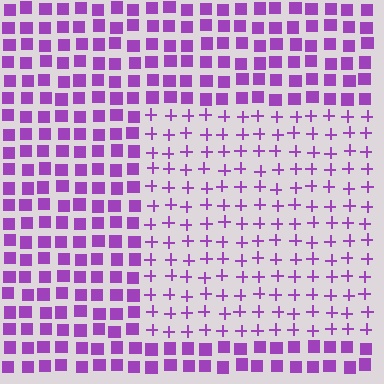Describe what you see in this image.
The image is filled with small purple elements arranged in a uniform grid. A rectangle-shaped region contains plus signs, while the surrounding area contains squares. The boundary is defined purely by the change in element shape.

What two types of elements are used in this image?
The image uses plus signs inside the rectangle region and squares outside it.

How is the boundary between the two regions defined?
The boundary is defined by a change in element shape: plus signs inside vs. squares outside. All elements share the same color and spacing.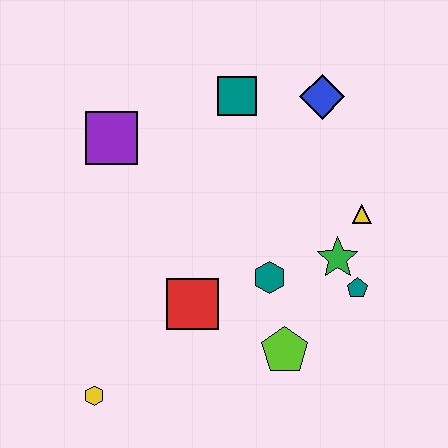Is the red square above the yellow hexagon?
Yes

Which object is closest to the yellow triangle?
The green star is closest to the yellow triangle.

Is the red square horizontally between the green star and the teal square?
No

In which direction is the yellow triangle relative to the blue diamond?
The yellow triangle is below the blue diamond.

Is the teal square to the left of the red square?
No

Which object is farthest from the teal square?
The yellow hexagon is farthest from the teal square.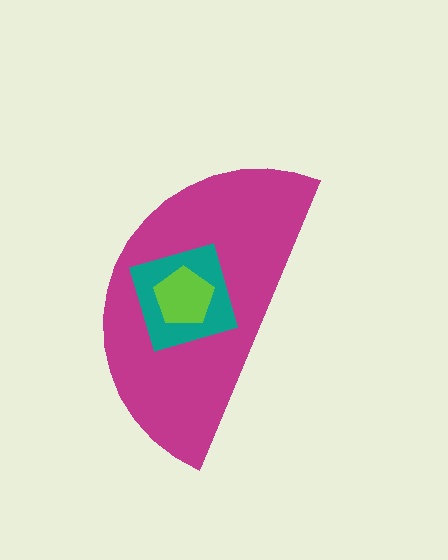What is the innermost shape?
The lime pentagon.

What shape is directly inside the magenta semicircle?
The teal diamond.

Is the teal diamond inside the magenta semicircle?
Yes.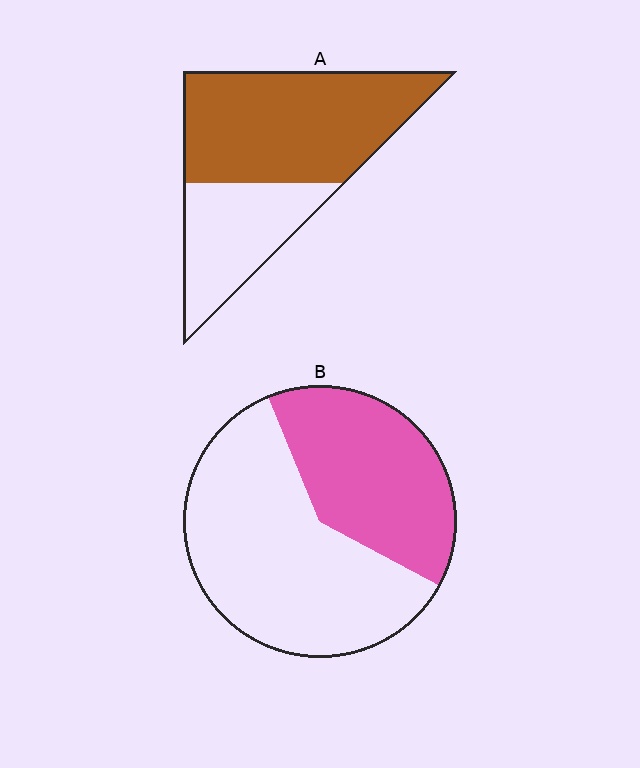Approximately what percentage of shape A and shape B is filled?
A is approximately 65% and B is approximately 40%.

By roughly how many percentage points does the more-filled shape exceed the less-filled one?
By roughly 25 percentage points (A over B).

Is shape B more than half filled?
No.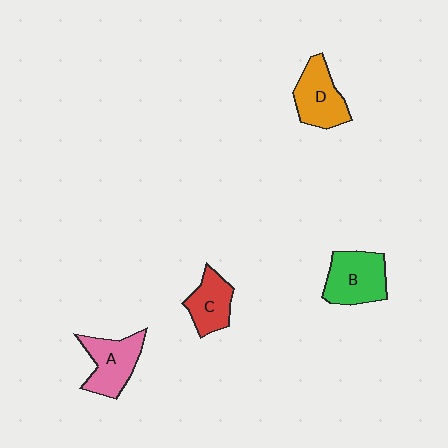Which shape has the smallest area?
Shape C (red).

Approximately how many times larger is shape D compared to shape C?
Approximately 1.2 times.